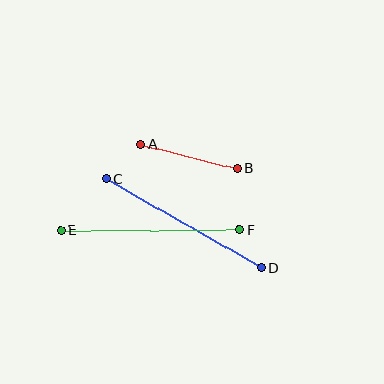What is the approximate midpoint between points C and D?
The midpoint is at approximately (184, 223) pixels.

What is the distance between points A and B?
The distance is approximately 99 pixels.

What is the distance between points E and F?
The distance is approximately 179 pixels.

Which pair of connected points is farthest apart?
Points C and D are farthest apart.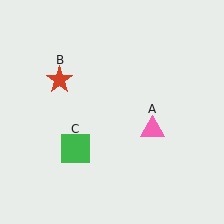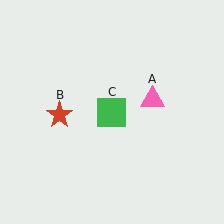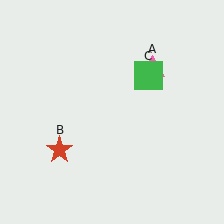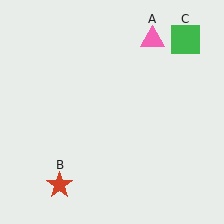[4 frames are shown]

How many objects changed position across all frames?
3 objects changed position: pink triangle (object A), red star (object B), green square (object C).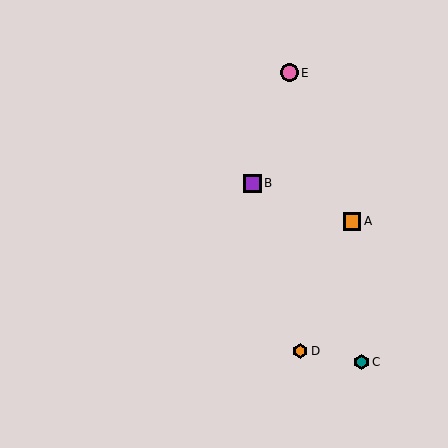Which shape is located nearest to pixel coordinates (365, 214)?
The orange square (labeled A) at (352, 221) is nearest to that location.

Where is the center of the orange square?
The center of the orange square is at (352, 221).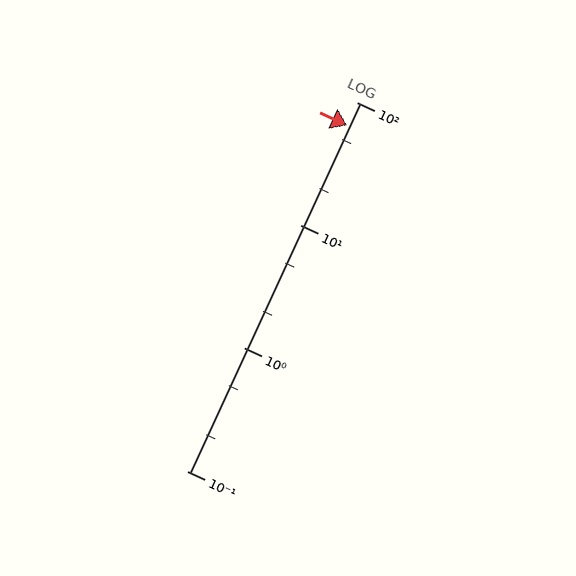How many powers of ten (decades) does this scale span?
The scale spans 3 decades, from 0.1 to 100.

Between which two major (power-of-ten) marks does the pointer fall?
The pointer is between 10 and 100.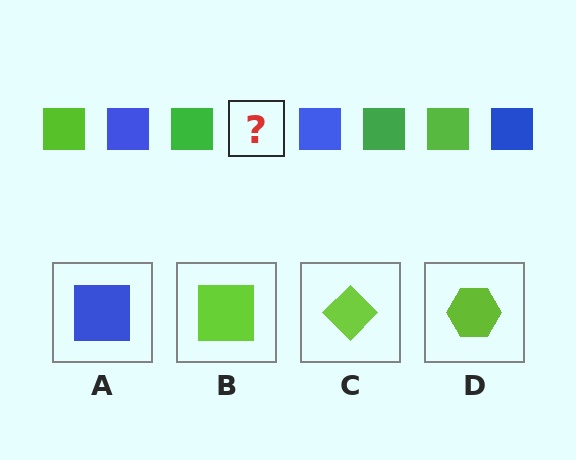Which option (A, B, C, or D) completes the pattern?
B.